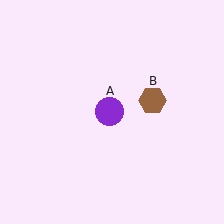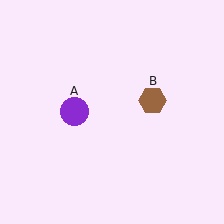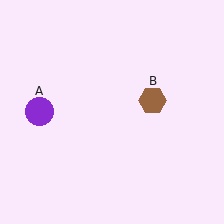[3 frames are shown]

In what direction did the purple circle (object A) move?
The purple circle (object A) moved left.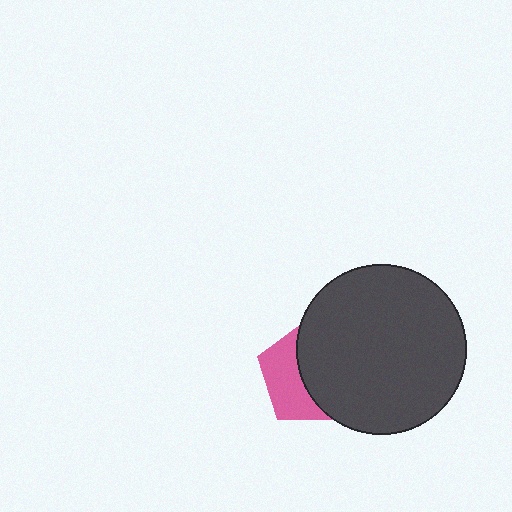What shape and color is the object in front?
The object in front is a dark gray circle.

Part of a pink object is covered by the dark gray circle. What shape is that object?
It is a pentagon.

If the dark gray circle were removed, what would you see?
You would see the complete pink pentagon.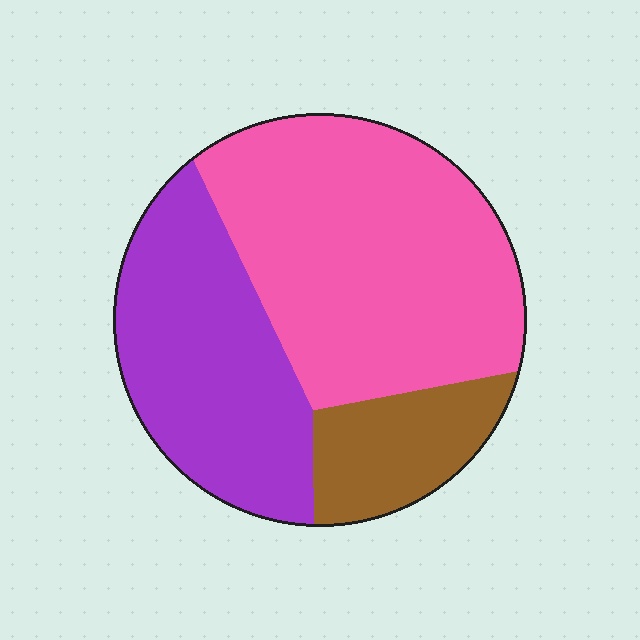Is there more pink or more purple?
Pink.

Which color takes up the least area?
Brown, at roughly 15%.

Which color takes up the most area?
Pink, at roughly 50%.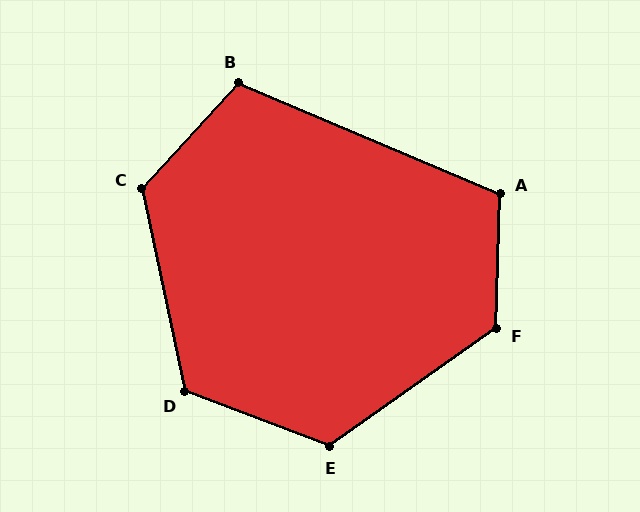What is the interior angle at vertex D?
Approximately 123 degrees (obtuse).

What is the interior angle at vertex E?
Approximately 124 degrees (obtuse).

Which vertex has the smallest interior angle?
B, at approximately 110 degrees.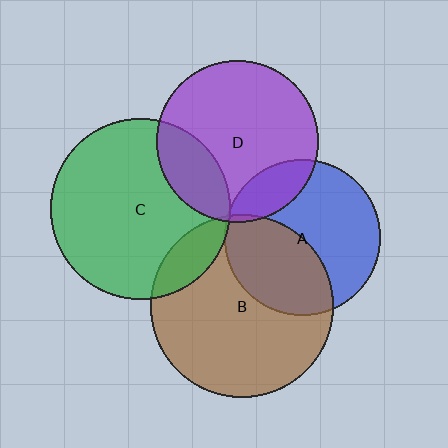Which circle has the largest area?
Circle B (brown).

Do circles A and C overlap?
Yes.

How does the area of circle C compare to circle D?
Approximately 1.2 times.